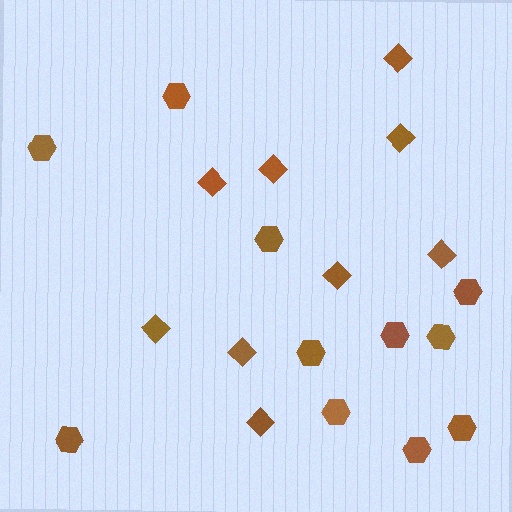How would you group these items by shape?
There are 2 groups: one group of hexagons (11) and one group of diamonds (9).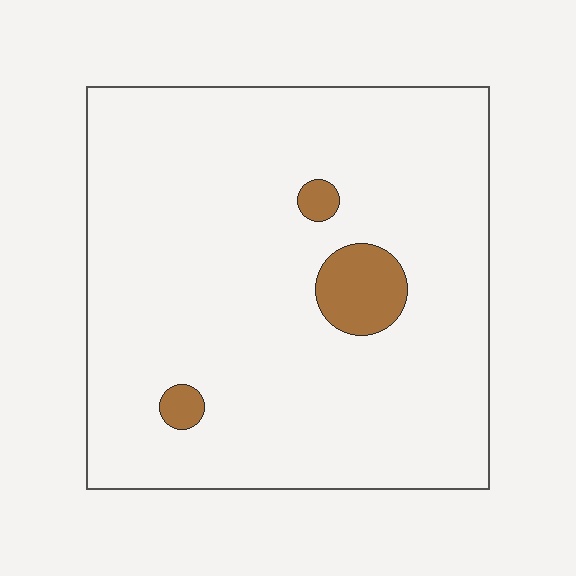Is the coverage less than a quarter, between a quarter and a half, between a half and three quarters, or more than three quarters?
Less than a quarter.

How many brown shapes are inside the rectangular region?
3.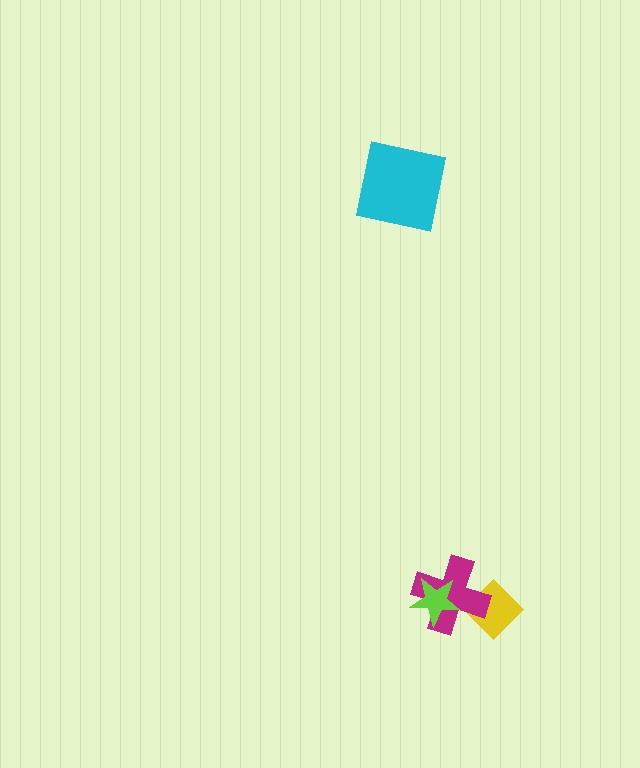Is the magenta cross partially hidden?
Yes, it is partially covered by another shape.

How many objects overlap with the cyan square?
0 objects overlap with the cyan square.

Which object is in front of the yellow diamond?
The magenta cross is in front of the yellow diamond.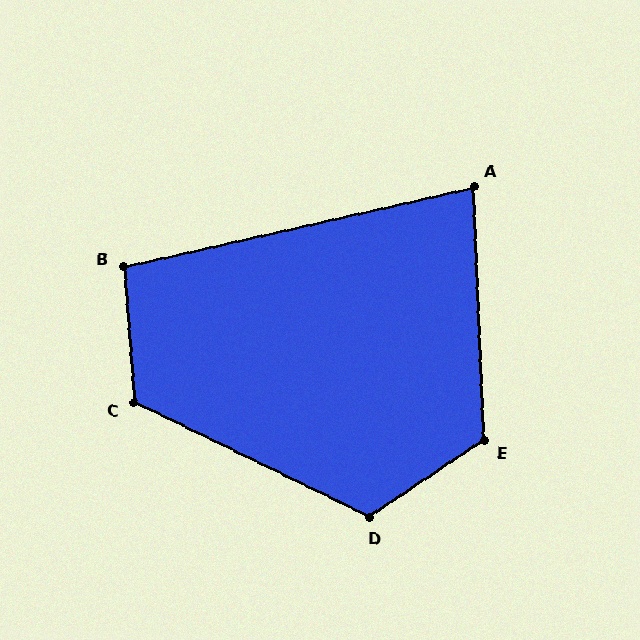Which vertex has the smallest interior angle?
A, at approximately 80 degrees.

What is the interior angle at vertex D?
Approximately 120 degrees (obtuse).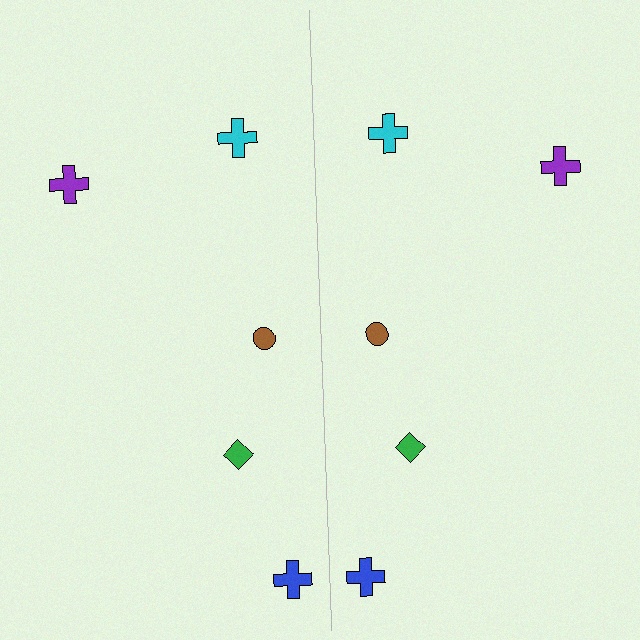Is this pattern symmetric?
Yes, this pattern has bilateral (reflection) symmetry.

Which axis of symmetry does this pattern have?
The pattern has a vertical axis of symmetry running through the center of the image.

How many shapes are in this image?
There are 10 shapes in this image.